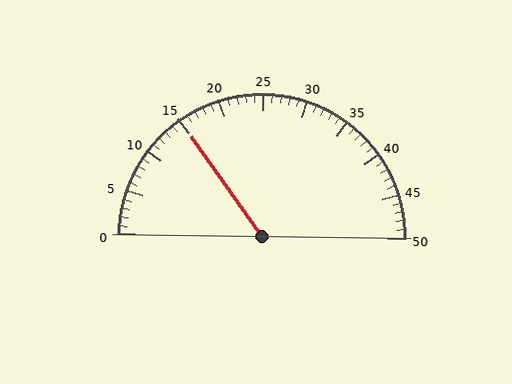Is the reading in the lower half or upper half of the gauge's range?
The reading is in the lower half of the range (0 to 50).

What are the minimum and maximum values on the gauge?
The gauge ranges from 0 to 50.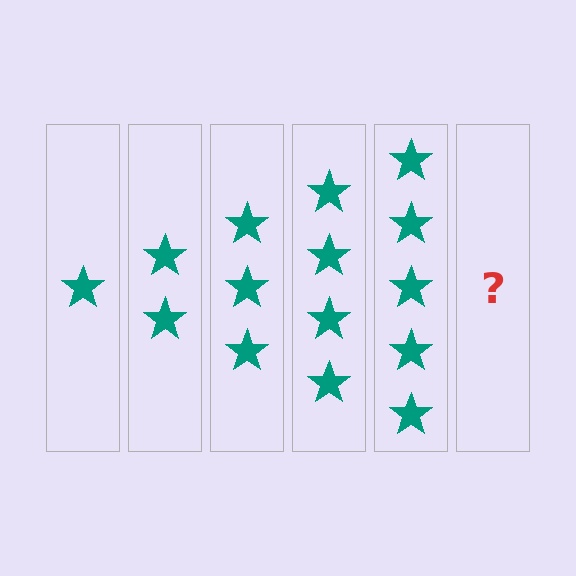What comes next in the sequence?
The next element should be 6 stars.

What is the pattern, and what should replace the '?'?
The pattern is that each step adds one more star. The '?' should be 6 stars.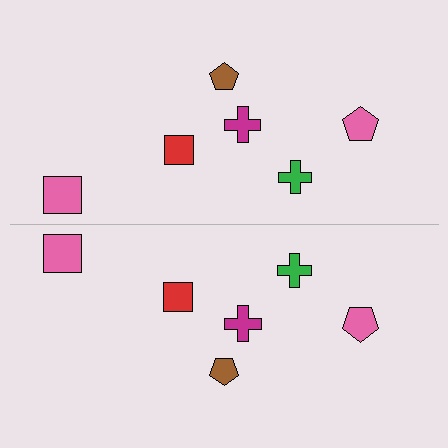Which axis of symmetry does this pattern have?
The pattern has a horizontal axis of symmetry running through the center of the image.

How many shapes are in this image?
There are 12 shapes in this image.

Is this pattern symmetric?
Yes, this pattern has bilateral (reflection) symmetry.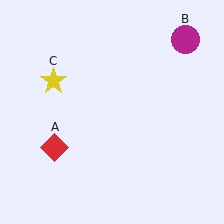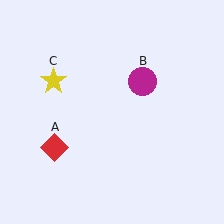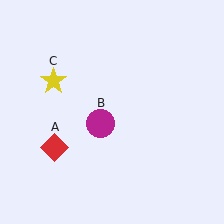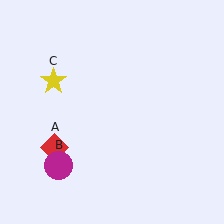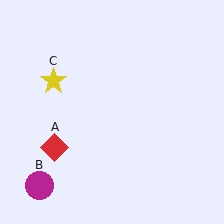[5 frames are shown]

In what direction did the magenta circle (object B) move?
The magenta circle (object B) moved down and to the left.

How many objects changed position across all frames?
1 object changed position: magenta circle (object B).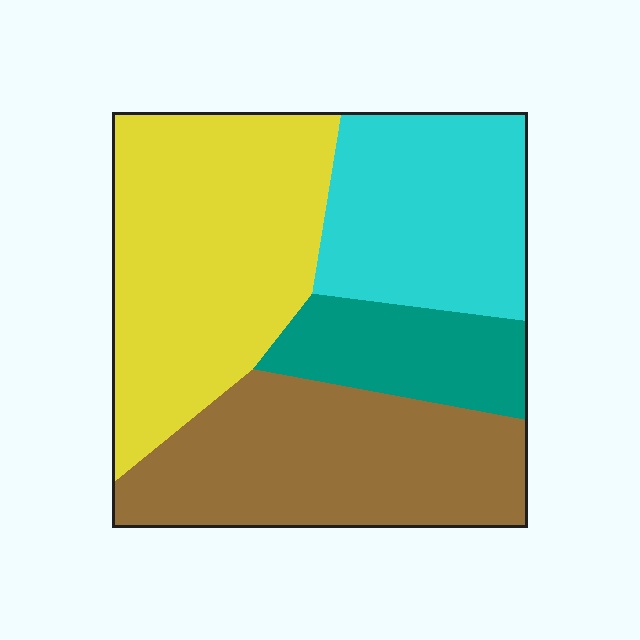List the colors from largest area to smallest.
From largest to smallest: yellow, brown, cyan, teal.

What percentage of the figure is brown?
Brown covers 29% of the figure.